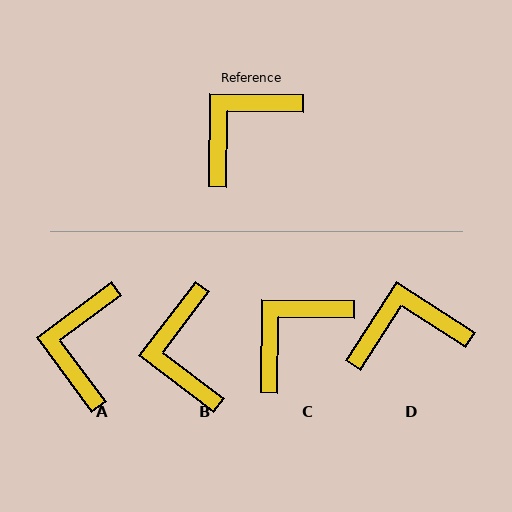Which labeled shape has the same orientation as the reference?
C.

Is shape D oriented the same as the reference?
No, it is off by about 32 degrees.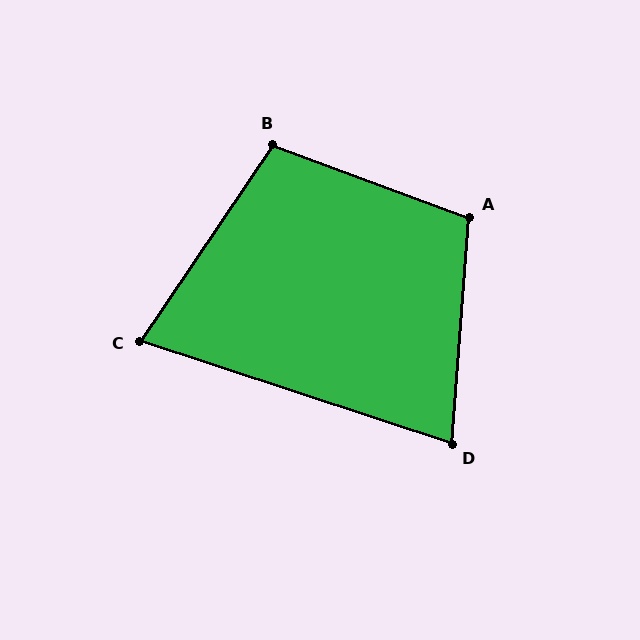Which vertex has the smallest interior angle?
C, at approximately 74 degrees.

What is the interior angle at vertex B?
Approximately 104 degrees (obtuse).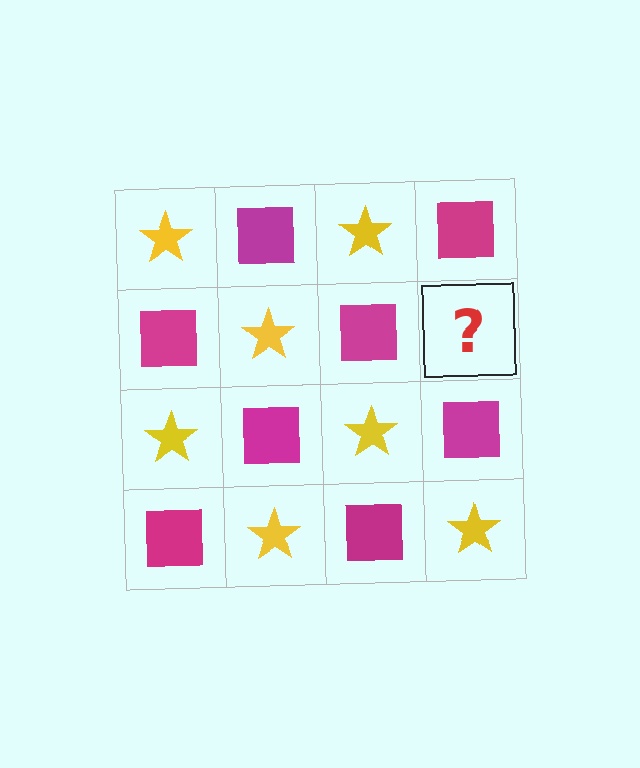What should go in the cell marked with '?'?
The missing cell should contain a yellow star.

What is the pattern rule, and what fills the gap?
The rule is that it alternates yellow star and magenta square in a checkerboard pattern. The gap should be filled with a yellow star.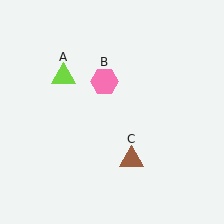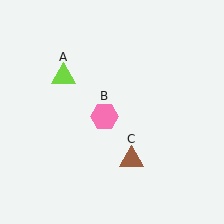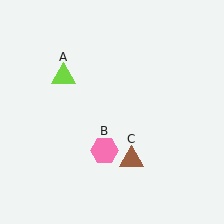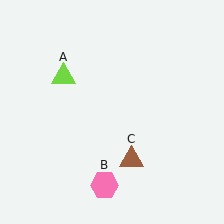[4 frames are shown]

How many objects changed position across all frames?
1 object changed position: pink hexagon (object B).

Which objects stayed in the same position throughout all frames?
Lime triangle (object A) and brown triangle (object C) remained stationary.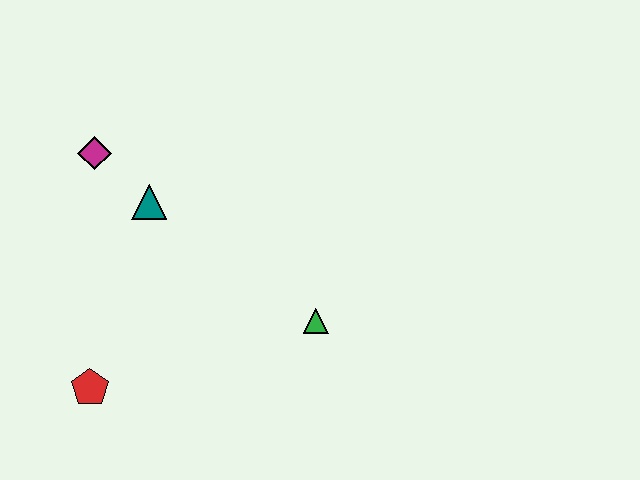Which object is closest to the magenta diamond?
The teal triangle is closest to the magenta diamond.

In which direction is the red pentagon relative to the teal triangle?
The red pentagon is below the teal triangle.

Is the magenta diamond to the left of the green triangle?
Yes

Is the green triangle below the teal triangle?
Yes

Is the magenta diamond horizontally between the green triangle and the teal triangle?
No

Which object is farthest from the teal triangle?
The green triangle is farthest from the teal triangle.